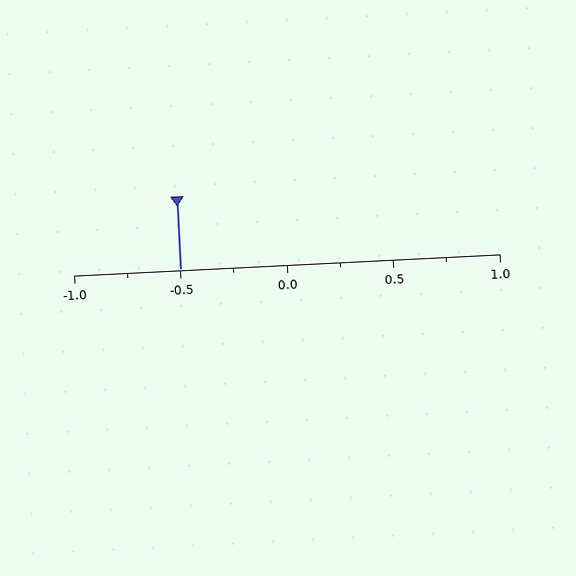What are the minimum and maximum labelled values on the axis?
The axis runs from -1.0 to 1.0.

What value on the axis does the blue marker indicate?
The marker indicates approximately -0.5.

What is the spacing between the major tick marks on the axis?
The major ticks are spaced 0.5 apart.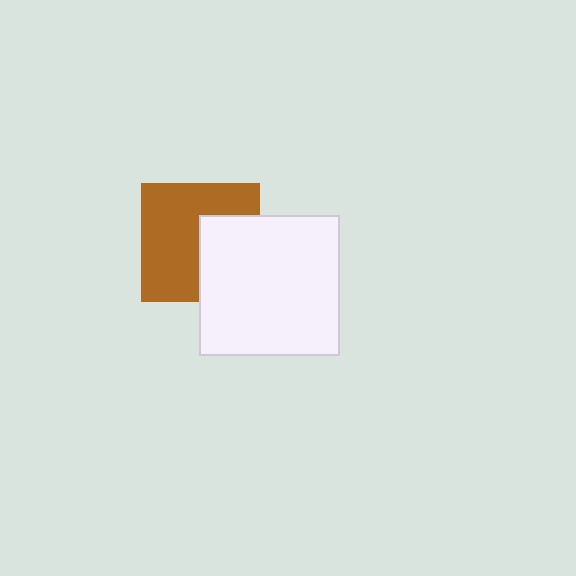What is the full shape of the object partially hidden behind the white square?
The partially hidden object is a brown square.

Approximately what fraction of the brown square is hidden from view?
Roughly 37% of the brown square is hidden behind the white square.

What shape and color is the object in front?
The object in front is a white square.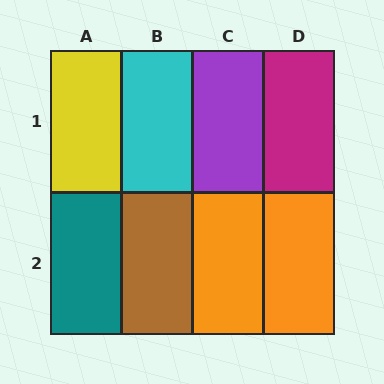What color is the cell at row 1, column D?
Magenta.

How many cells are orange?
2 cells are orange.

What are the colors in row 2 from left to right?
Teal, brown, orange, orange.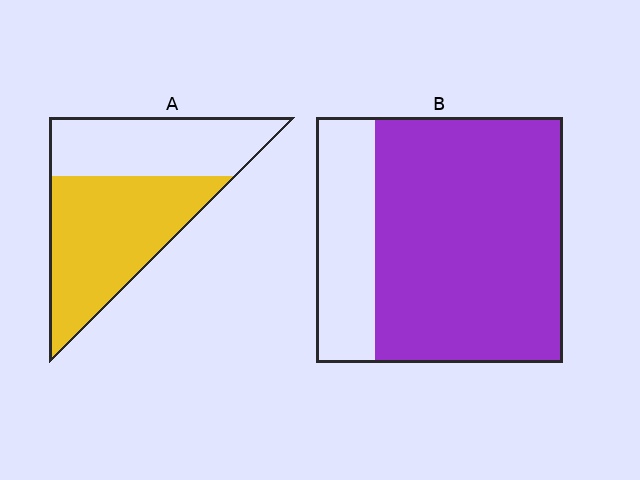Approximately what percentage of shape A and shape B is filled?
A is approximately 60% and B is approximately 75%.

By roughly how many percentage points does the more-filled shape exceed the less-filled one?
By roughly 20 percentage points (B over A).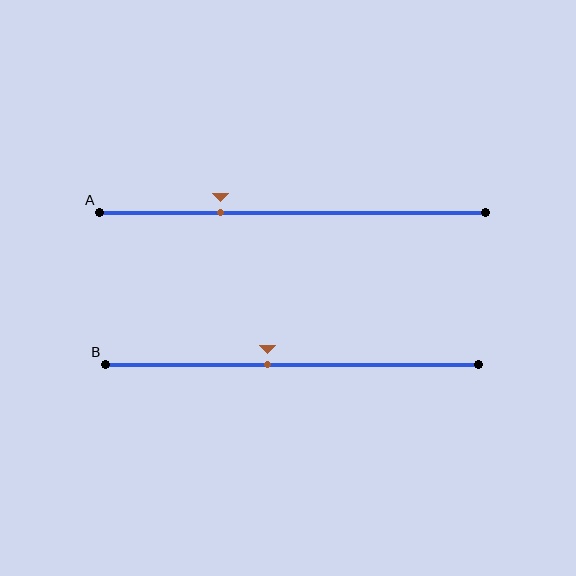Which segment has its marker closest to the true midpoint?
Segment B has its marker closest to the true midpoint.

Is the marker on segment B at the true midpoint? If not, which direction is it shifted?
No, the marker on segment B is shifted to the left by about 7% of the segment length.